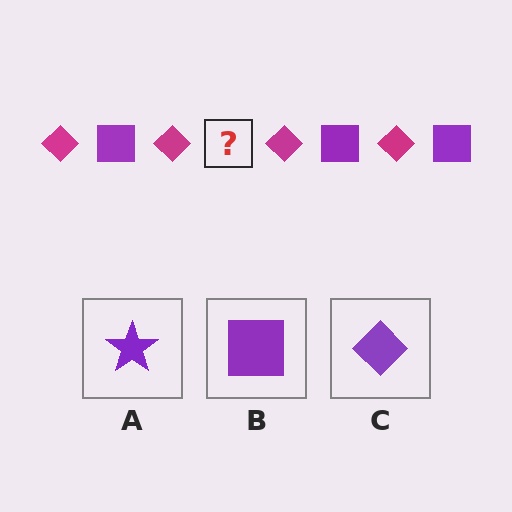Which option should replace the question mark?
Option B.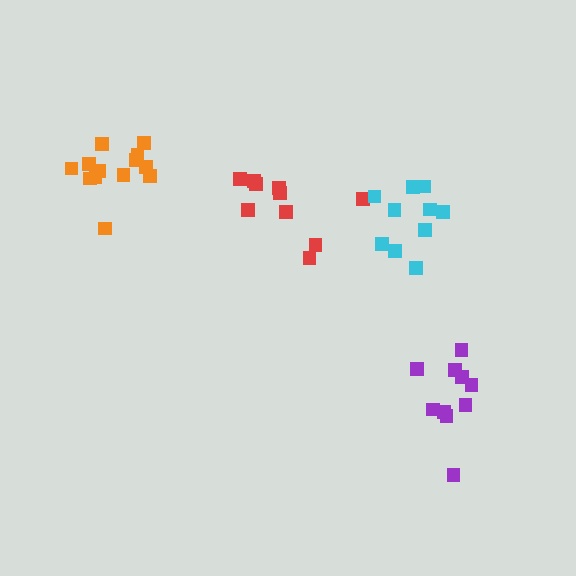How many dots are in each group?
Group 1: 10 dots, Group 2: 10 dots, Group 3: 10 dots, Group 4: 13 dots (43 total).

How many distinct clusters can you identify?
There are 4 distinct clusters.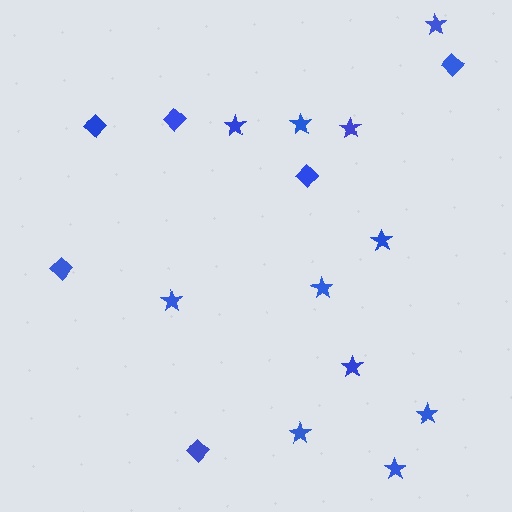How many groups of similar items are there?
There are 2 groups: one group of stars (11) and one group of diamonds (6).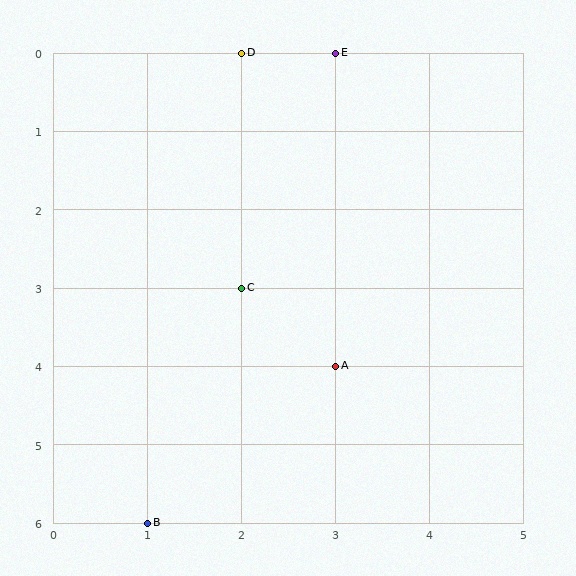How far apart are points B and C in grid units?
Points B and C are 1 column and 3 rows apart (about 3.2 grid units diagonally).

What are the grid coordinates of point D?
Point D is at grid coordinates (2, 0).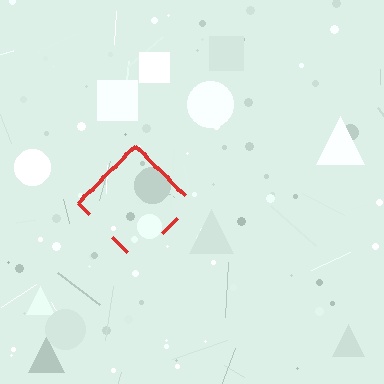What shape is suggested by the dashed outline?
The dashed outline suggests a diamond.